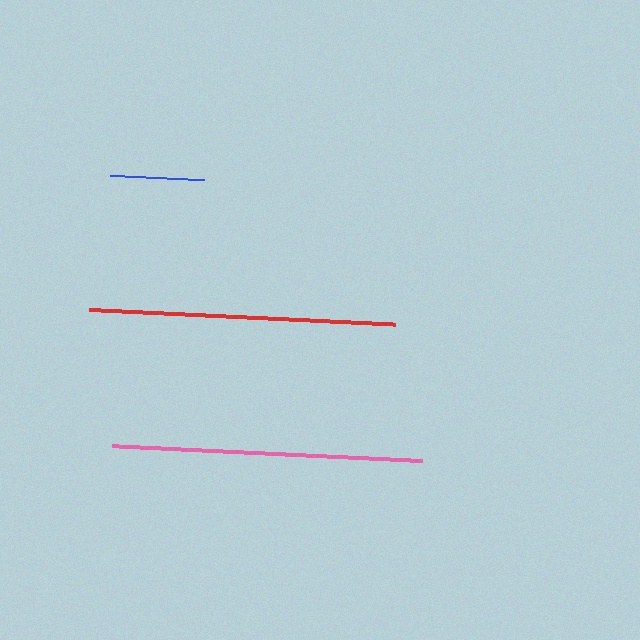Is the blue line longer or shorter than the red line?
The red line is longer than the blue line.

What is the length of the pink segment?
The pink segment is approximately 311 pixels long.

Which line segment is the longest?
The pink line is the longest at approximately 311 pixels.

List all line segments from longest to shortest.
From longest to shortest: pink, red, blue.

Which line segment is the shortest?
The blue line is the shortest at approximately 94 pixels.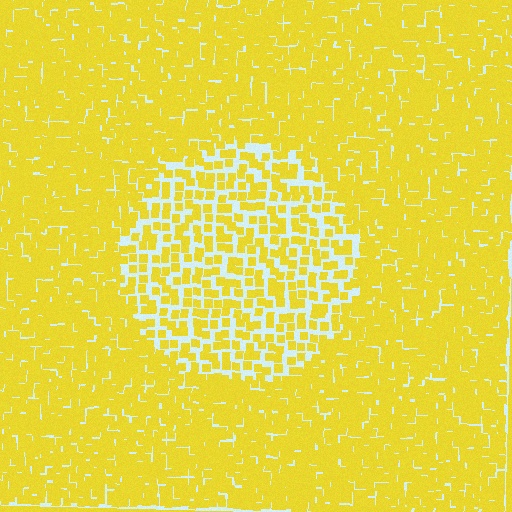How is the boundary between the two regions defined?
The boundary is defined by a change in element density (approximately 2.0x ratio). All elements are the same color, size, and shape.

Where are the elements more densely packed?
The elements are more densely packed outside the circle boundary.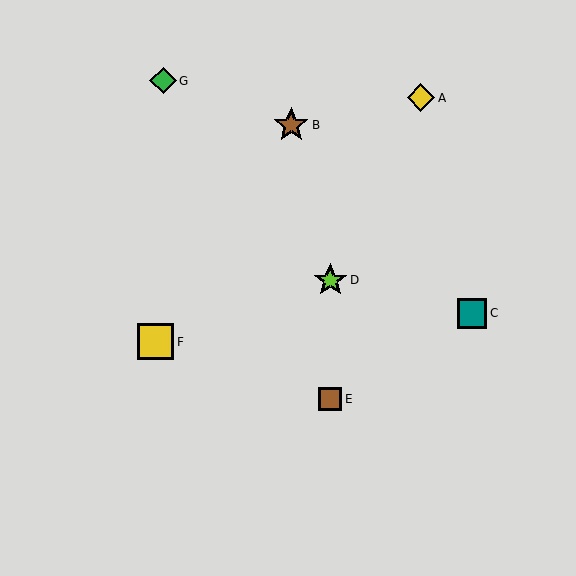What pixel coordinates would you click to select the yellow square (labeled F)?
Click at (156, 342) to select the yellow square F.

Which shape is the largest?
The yellow square (labeled F) is the largest.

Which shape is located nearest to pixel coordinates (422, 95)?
The yellow diamond (labeled A) at (421, 98) is nearest to that location.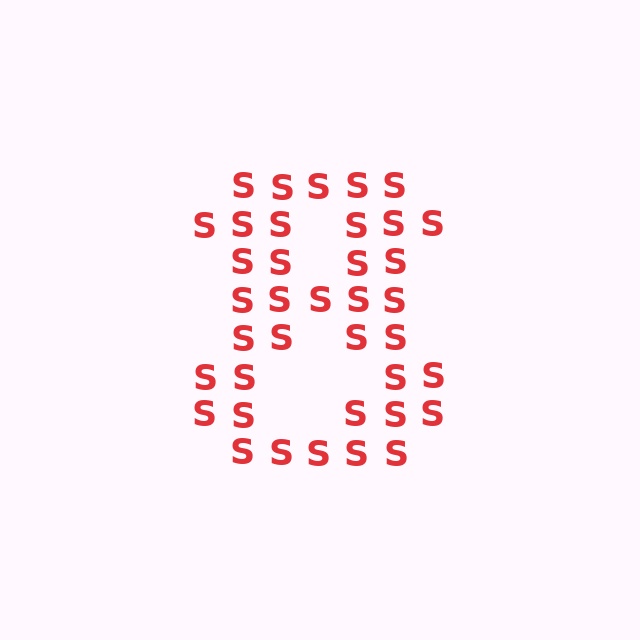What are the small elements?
The small elements are letter S's.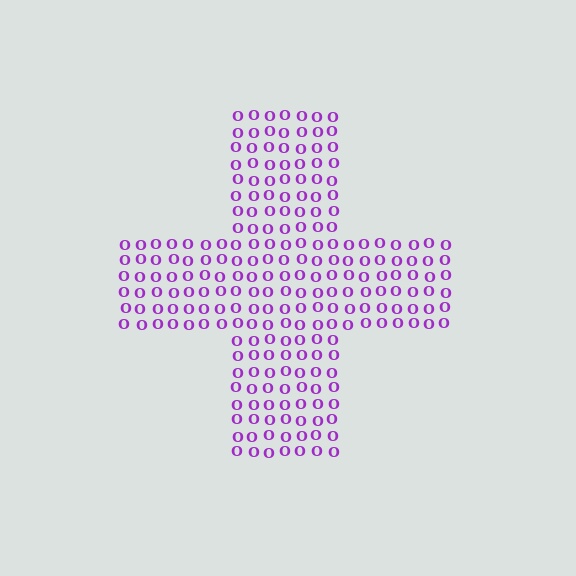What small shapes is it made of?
It is made of small letter O's.